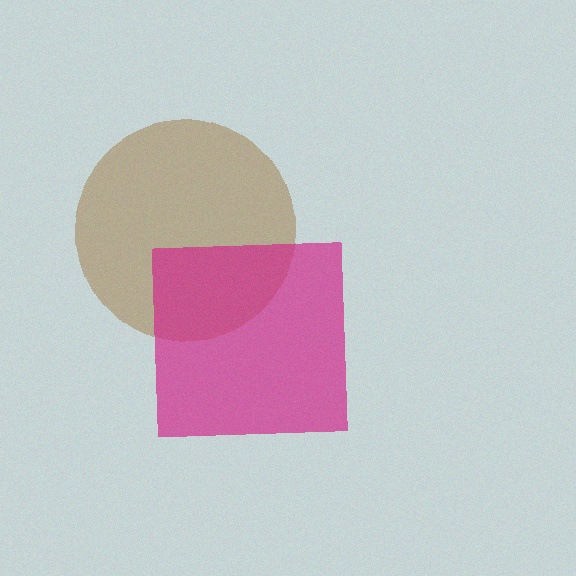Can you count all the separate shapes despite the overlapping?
Yes, there are 2 separate shapes.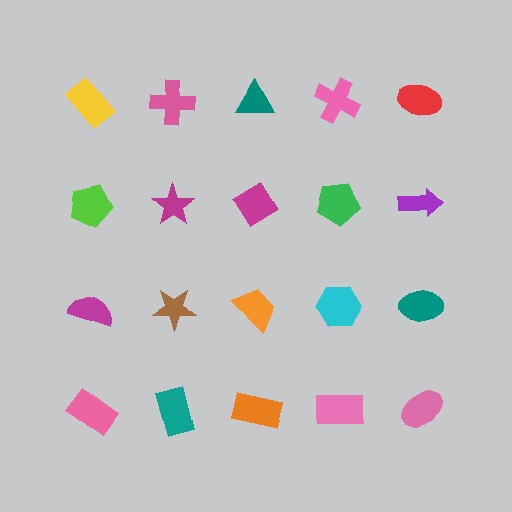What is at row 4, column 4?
A pink rectangle.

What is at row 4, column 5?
A pink ellipse.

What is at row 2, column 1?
A lime pentagon.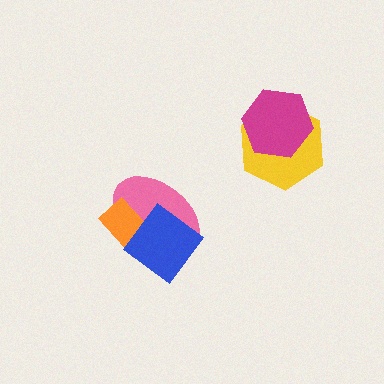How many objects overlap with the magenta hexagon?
1 object overlaps with the magenta hexagon.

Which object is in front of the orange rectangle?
The blue diamond is in front of the orange rectangle.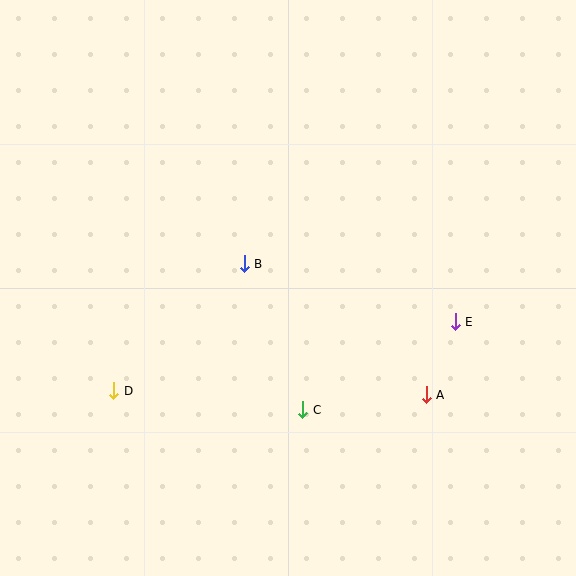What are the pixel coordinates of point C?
Point C is at (303, 410).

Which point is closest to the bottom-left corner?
Point D is closest to the bottom-left corner.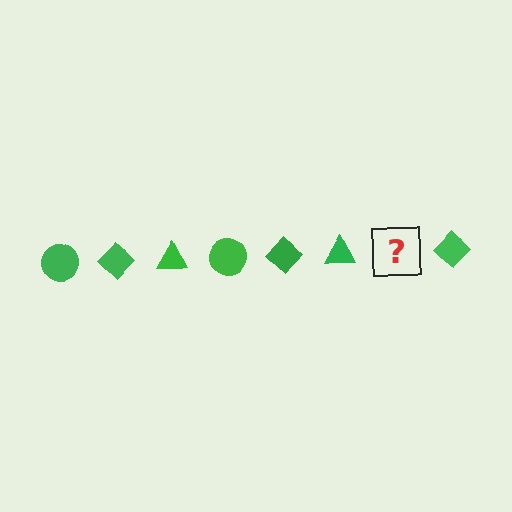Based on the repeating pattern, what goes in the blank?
The blank should be a green circle.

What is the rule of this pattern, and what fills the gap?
The rule is that the pattern cycles through circle, diamond, triangle shapes in green. The gap should be filled with a green circle.